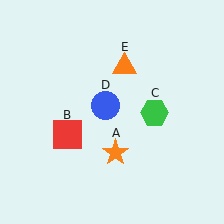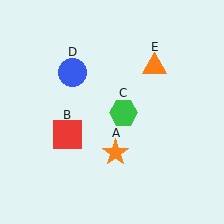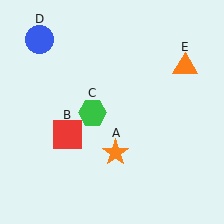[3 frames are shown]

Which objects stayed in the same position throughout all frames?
Orange star (object A) and red square (object B) remained stationary.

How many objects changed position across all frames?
3 objects changed position: green hexagon (object C), blue circle (object D), orange triangle (object E).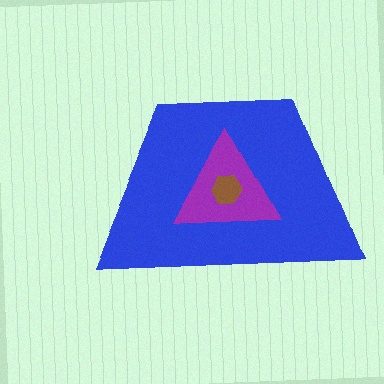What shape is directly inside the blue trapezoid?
The purple triangle.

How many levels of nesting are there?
3.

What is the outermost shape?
The blue trapezoid.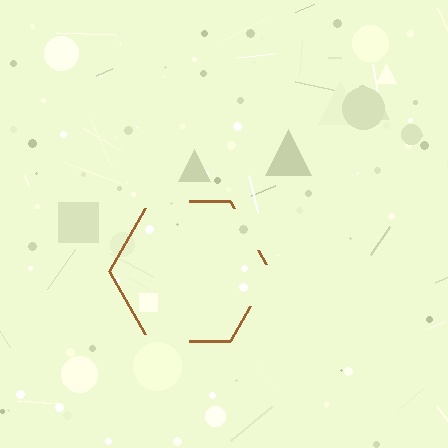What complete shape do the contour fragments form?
The contour fragments form a hexagon.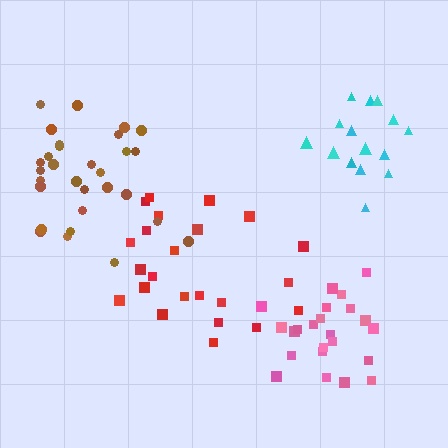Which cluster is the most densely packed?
Pink.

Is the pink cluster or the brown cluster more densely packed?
Pink.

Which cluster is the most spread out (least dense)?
Red.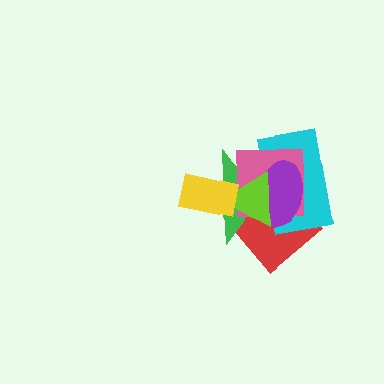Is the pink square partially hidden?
Yes, it is partially covered by another shape.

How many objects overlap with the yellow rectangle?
2 objects overlap with the yellow rectangle.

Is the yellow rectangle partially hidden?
No, no other shape covers it.